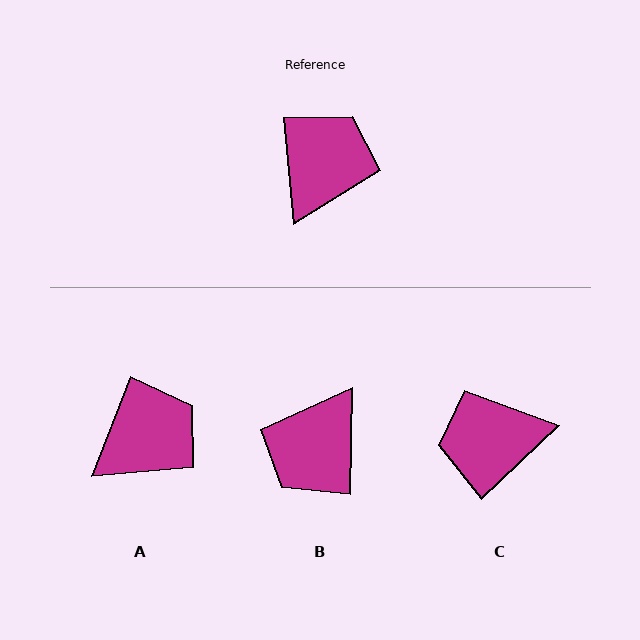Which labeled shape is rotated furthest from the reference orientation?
B, about 173 degrees away.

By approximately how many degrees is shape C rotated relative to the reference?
Approximately 128 degrees counter-clockwise.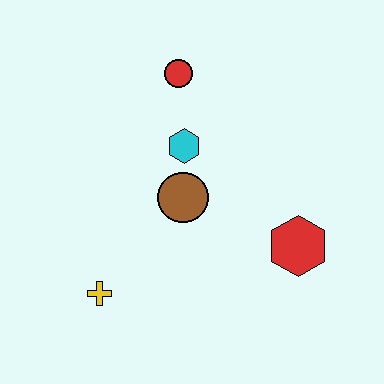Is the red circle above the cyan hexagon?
Yes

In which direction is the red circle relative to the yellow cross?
The red circle is above the yellow cross.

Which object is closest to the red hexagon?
The brown circle is closest to the red hexagon.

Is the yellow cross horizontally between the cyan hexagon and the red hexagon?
No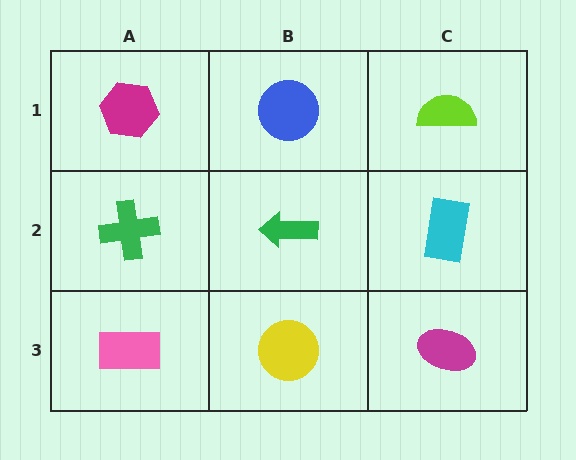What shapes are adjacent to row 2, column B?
A blue circle (row 1, column B), a yellow circle (row 3, column B), a green cross (row 2, column A), a cyan rectangle (row 2, column C).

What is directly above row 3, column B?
A green arrow.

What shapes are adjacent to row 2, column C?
A lime semicircle (row 1, column C), a magenta ellipse (row 3, column C), a green arrow (row 2, column B).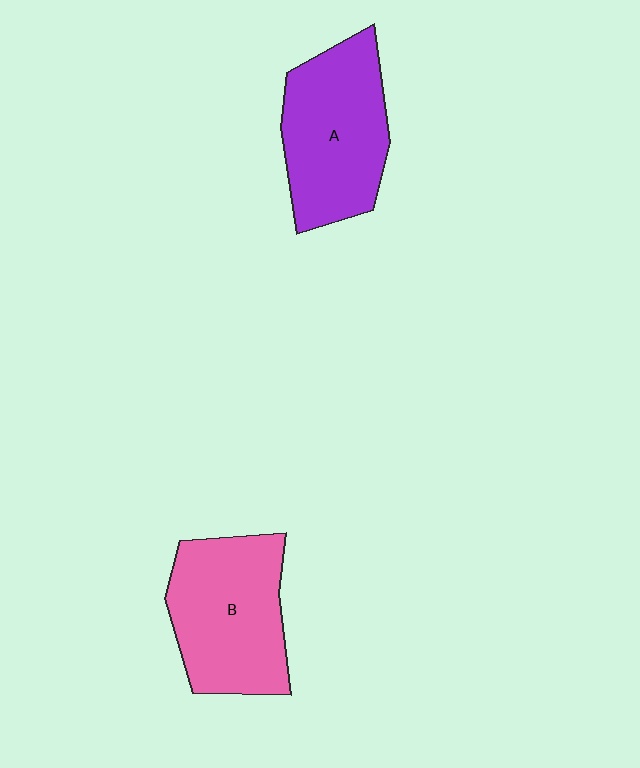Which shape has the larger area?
Shape B (pink).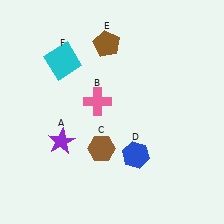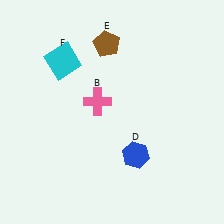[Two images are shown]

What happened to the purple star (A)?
The purple star (A) was removed in Image 2. It was in the bottom-left area of Image 1.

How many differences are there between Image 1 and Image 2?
There are 2 differences between the two images.